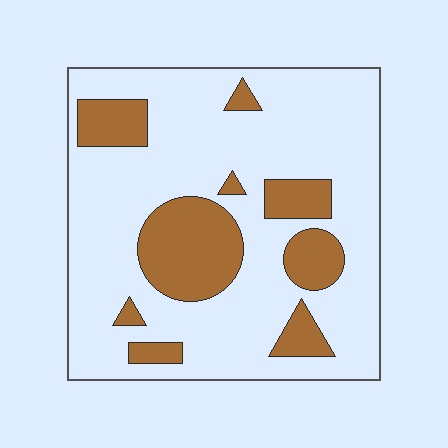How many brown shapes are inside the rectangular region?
9.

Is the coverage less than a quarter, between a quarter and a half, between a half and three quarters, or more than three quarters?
Less than a quarter.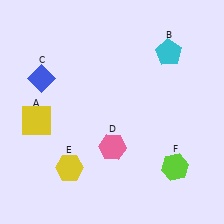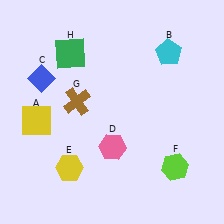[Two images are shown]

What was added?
A brown cross (G), a green square (H) were added in Image 2.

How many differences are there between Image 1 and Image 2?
There are 2 differences between the two images.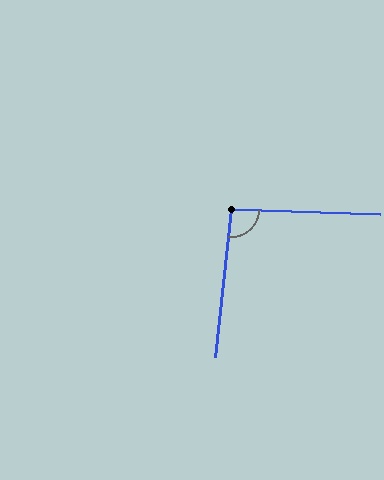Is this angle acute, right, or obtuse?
It is approximately a right angle.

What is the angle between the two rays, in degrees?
Approximately 94 degrees.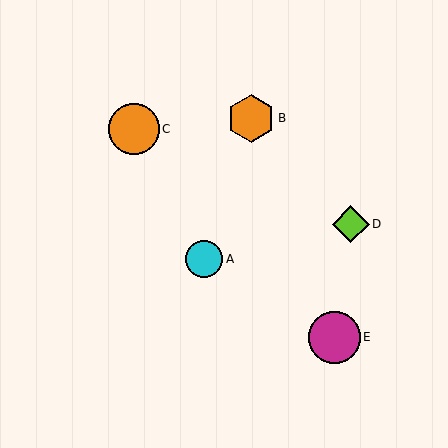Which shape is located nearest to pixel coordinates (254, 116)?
The orange hexagon (labeled B) at (251, 118) is nearest to that location.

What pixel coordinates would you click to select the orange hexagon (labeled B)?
Click at (251, 118) to select the orange hexagon B.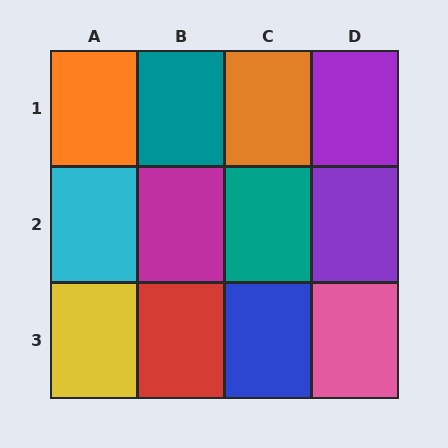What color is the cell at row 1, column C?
Orange.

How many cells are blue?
1 cell is blue.